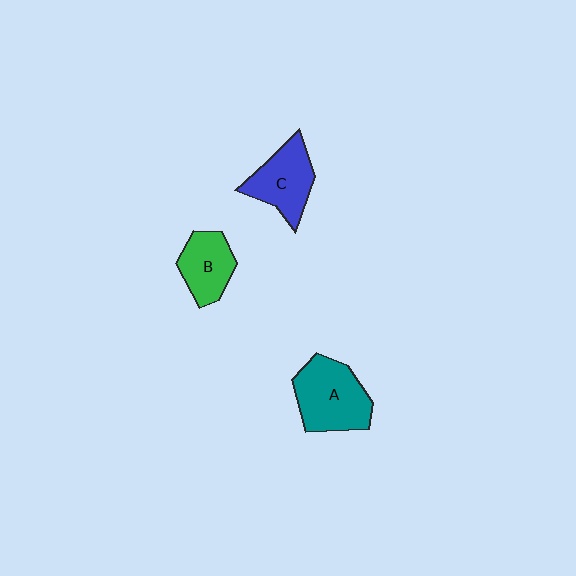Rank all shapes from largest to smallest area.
From largest to smallest: A (teal), C (blue), B (green).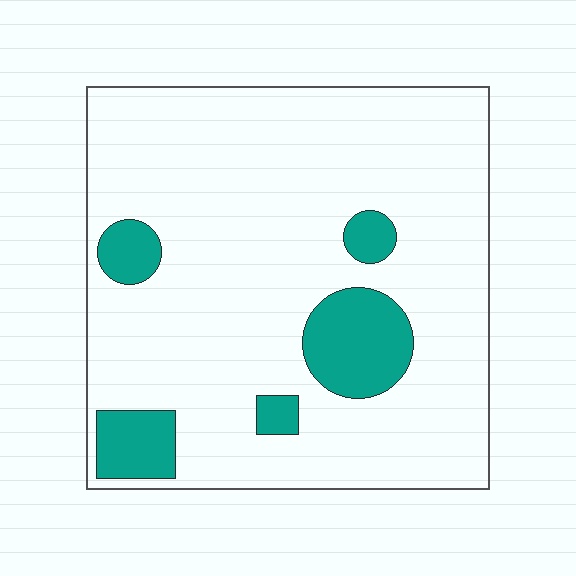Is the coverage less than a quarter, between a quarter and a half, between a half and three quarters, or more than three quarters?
Less than a quarter.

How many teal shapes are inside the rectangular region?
5.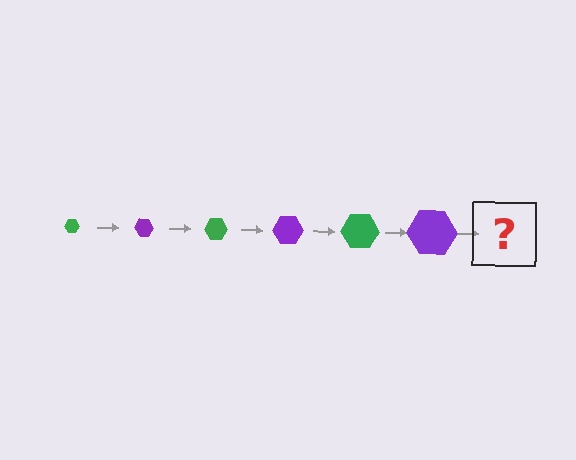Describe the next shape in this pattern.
It should be a green hexagon, larger than the previous one.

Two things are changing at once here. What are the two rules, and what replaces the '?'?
The two rules are that the hexagon grows larger each step and the color cycles through green and purple. The '?' should be a green hexagon, larger than the previous one.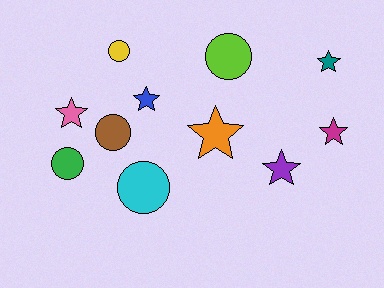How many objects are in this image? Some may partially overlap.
There are 11 objects.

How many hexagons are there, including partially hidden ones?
There are no hexagons.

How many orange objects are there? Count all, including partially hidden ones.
There is 1 orange object.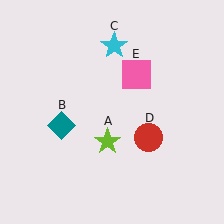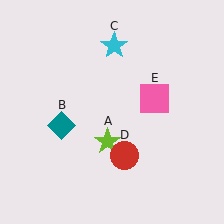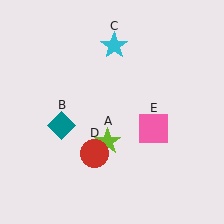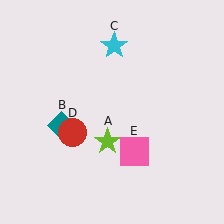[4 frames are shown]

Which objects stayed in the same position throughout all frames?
Lime star (object A) and teal diamond (object B) and cyan star (object C) remained stationary.